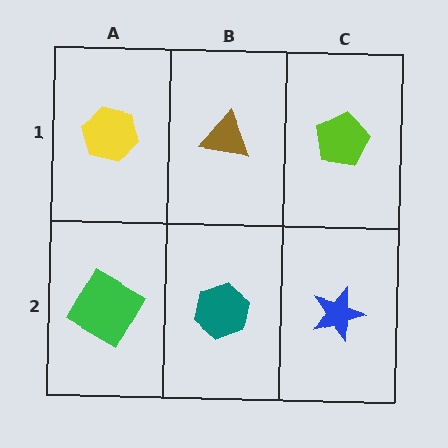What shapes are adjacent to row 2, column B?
A brown triangle (row 1, column B), a green diamond (row 2, column A), a blue star (row 2, column C).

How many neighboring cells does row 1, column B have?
3.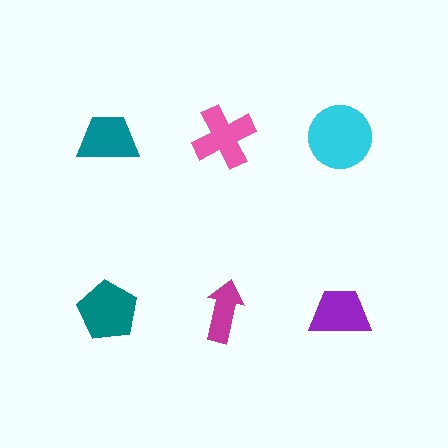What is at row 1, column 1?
A teal trapezoid.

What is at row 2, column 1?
A teal pentagon.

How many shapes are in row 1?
3 shapes.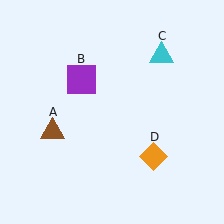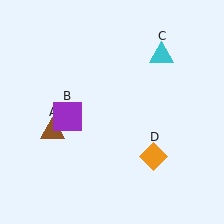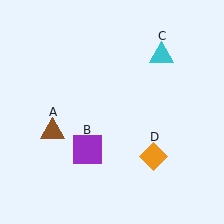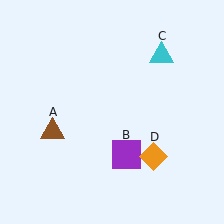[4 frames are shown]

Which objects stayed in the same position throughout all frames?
Brown triangle (object A) and cyan triangle (object C) and orange diamond (object D) remained stationary.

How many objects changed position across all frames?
1 object changed position: purple square (object B).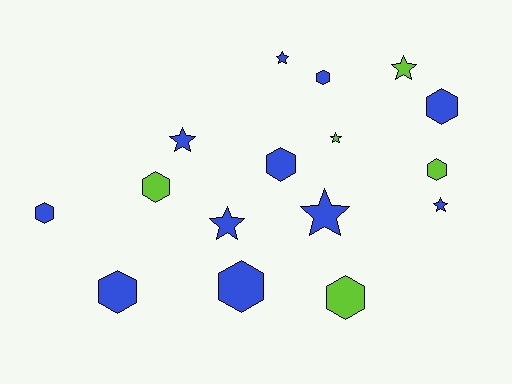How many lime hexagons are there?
There are 3 lime hexagons.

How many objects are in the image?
There are 16 objects.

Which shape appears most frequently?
Hexagon, with 9 objects.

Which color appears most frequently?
Blue, with 11 objects.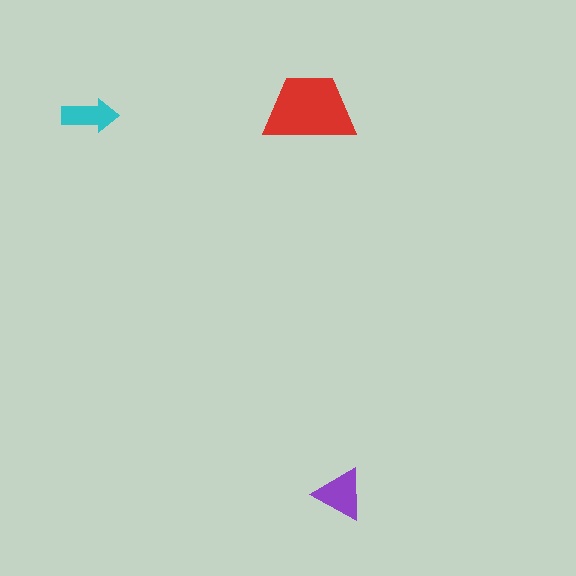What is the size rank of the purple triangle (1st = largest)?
2nd.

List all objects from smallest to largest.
The cyan arrow, the purple triangle, the red trapezoid.